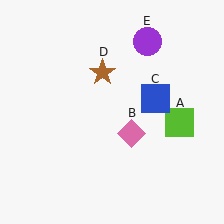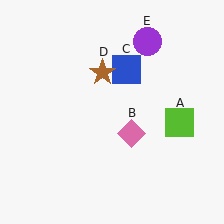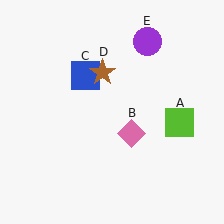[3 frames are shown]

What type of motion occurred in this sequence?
The blue square (object C) rotated counterclockwise around the center of the scene.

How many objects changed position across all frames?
1 object changed position: blue square (object C).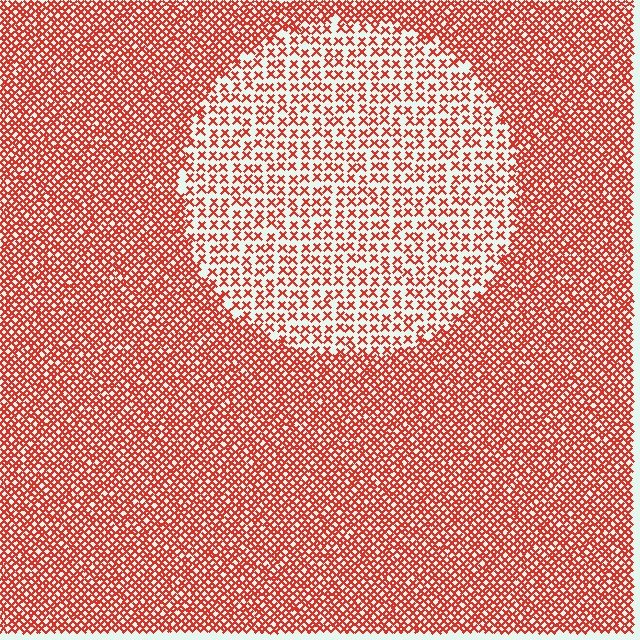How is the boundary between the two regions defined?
The boundary is defined by a change in element density (approximately 2.2x ratio). All elements are the same color, size, and shape.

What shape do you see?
I see a circle.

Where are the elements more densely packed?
The elements are more densely packed outside the circle boundary.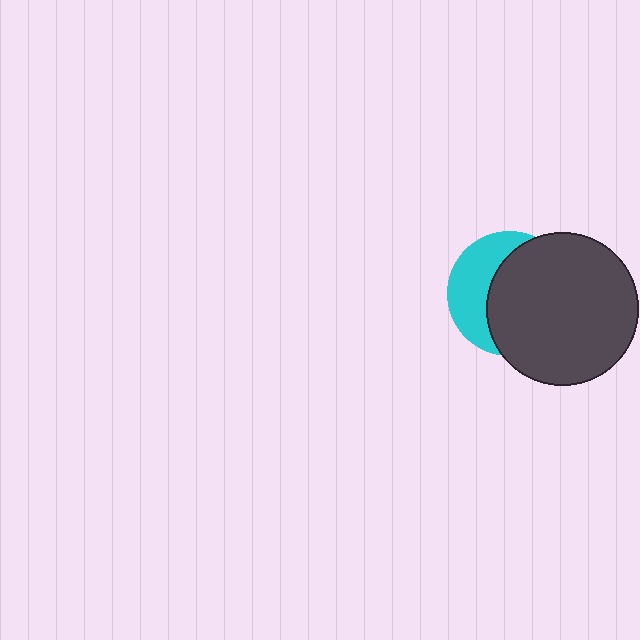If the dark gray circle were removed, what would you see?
You would see the complete cyan circle.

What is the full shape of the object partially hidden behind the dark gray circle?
The partially hidden object is a cyan circle.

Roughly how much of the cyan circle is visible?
A small part of it is visible (roughly 38%).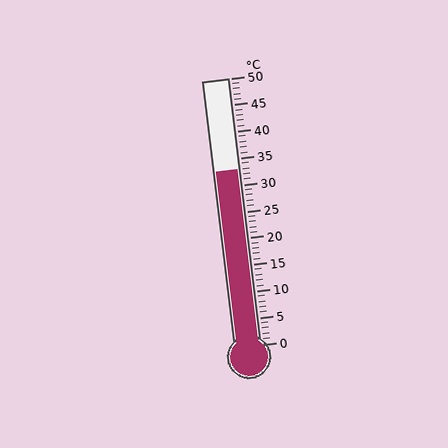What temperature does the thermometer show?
The thermometer shows approximately 33°C.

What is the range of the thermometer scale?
The thermometer scale ranges from 0°C to 50°C.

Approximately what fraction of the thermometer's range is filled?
The thermometer is filled to approximately 65% of its range.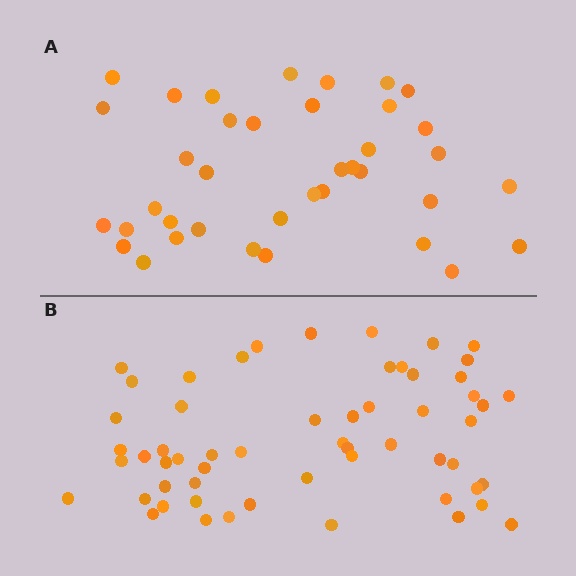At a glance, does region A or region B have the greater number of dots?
Region B (the bottom region) has more dots.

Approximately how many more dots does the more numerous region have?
Region B has approximately 20 more dots than region A.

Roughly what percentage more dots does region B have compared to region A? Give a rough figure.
About 50% more.